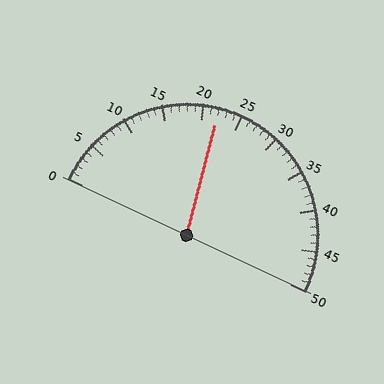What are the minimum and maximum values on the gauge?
The gauge ranges from 0 to 50.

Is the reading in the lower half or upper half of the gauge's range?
The reading is in the lower half of the range (0 to 50).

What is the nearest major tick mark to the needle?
The nearest major tick mark is 20.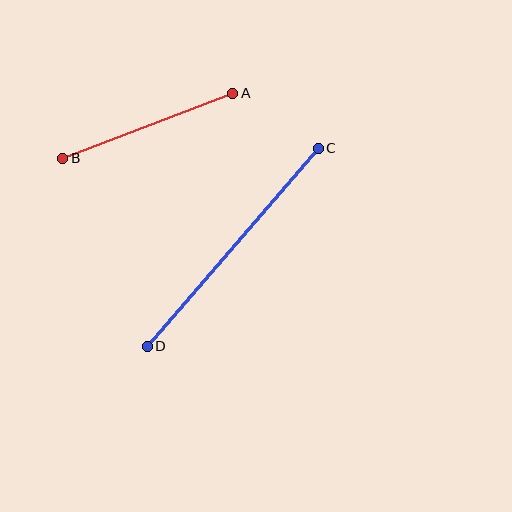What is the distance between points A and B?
The distance is approximately 182 pixels.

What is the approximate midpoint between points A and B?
The midpoint is at approximately (148, 126) pixels.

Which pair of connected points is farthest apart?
Points C and D are farthest apart.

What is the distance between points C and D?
The distance is approximately 262 pixels.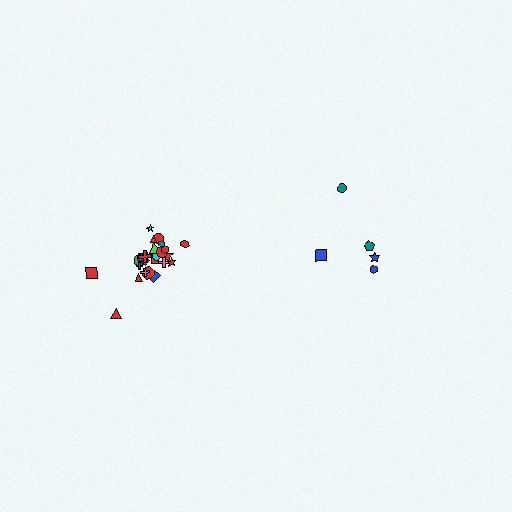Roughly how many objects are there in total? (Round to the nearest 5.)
Roughly 30 objects in total.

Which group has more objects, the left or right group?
The left group.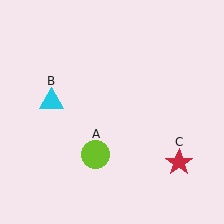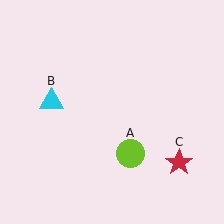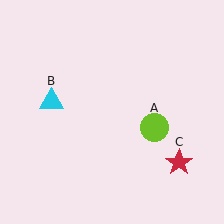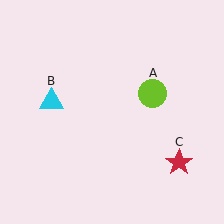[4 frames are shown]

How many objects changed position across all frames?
1 object changed position: lime circle (object A).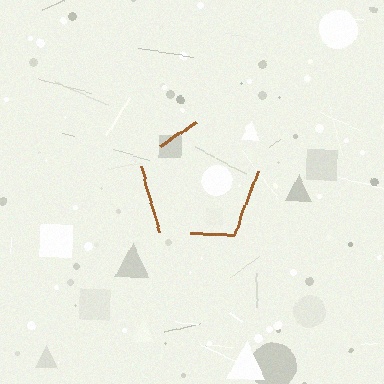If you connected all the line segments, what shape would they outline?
They would outline a pentagon.